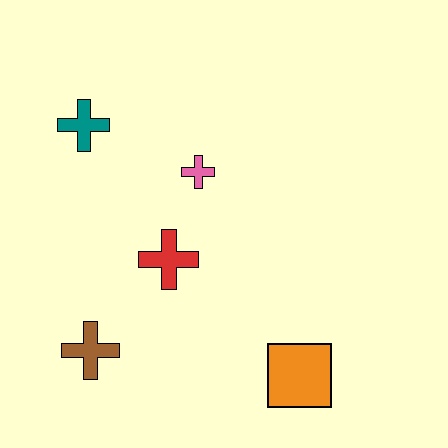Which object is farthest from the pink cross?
The orange square is farthest from the pink cross.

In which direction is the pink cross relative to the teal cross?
The pink cross is to the right of the teal cross.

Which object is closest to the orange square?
The red cross is closest to the orange square.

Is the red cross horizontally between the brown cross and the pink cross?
Yes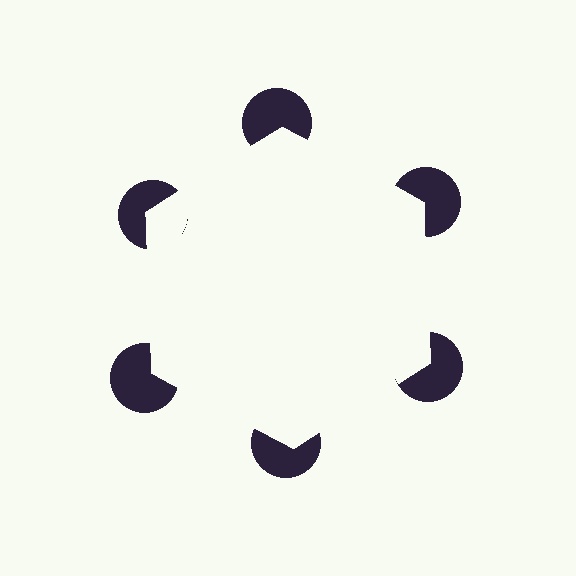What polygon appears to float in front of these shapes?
An illusory hexagon — its edges are inferred from the aligned wedge cuts in the pac-man discs, not physically drawn.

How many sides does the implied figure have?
6 sides.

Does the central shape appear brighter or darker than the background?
It typically appears slightly brighter than the background, even though no actual brightness change is drawn.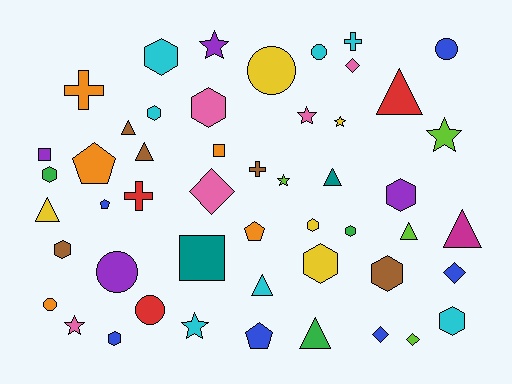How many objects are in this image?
There are 50 objects.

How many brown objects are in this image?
There are 5 brown objects.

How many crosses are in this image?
There are 4 crosses.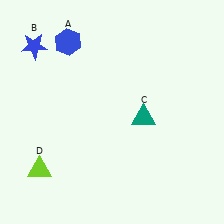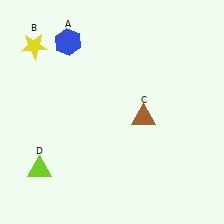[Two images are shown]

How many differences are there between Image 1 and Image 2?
There are 2 differences between the two images.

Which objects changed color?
B changed from blue to yellow. C changed from teal to brown.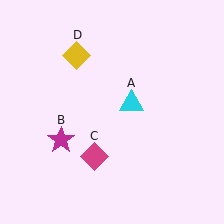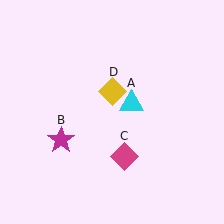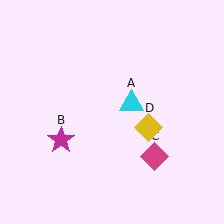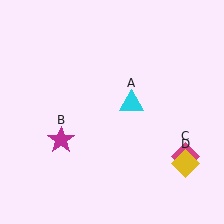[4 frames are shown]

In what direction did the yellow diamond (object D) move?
The yellow diamond (object D) moved down and to the right.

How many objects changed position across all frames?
2 objects changed position: magenta diamond (object C), yellow diamond (object D).